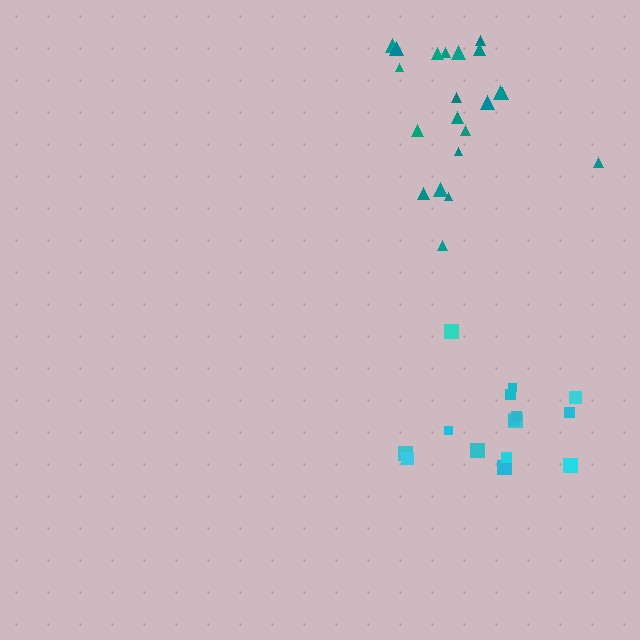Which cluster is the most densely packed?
Teal.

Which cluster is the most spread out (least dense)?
Cyan.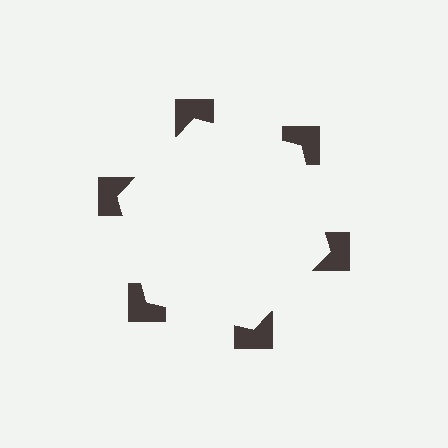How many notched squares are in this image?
There are 6 — one at each vertex of the illusory hexagon.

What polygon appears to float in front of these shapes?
An illusory hexagon — its edges are inferred from the aligned wedge cuts in the notched squares, not physically drawn.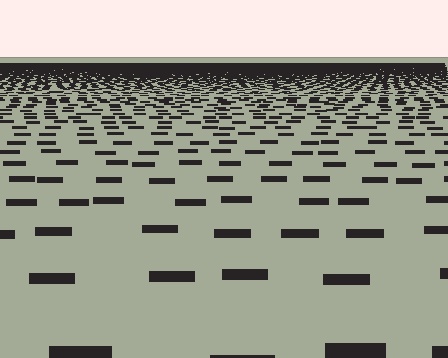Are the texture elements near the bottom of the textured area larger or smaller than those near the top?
Larger. Near the bottom, elements are closer to the viewer and appear at a bigger on-screen size.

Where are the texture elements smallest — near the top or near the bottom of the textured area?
Near the top.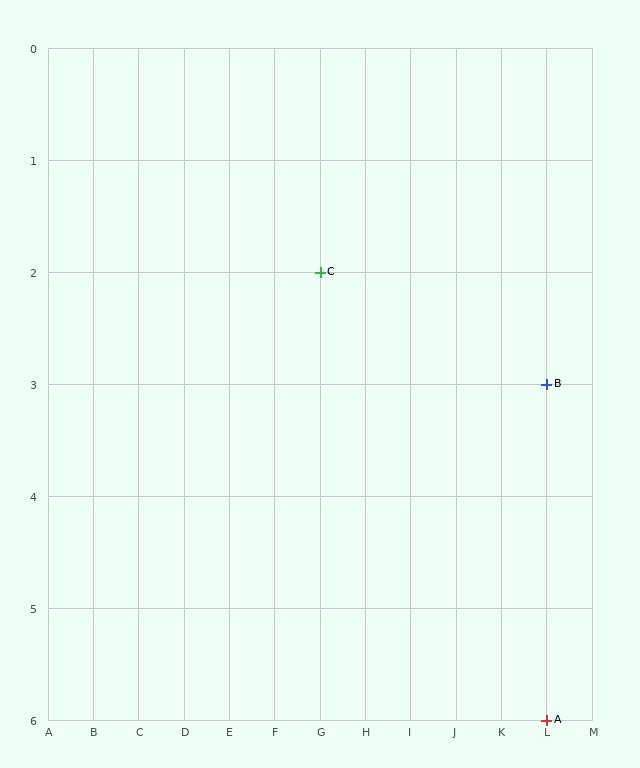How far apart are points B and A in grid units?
Points B and A are 3 rows apart.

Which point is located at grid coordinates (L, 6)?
Point A is at (L, 6).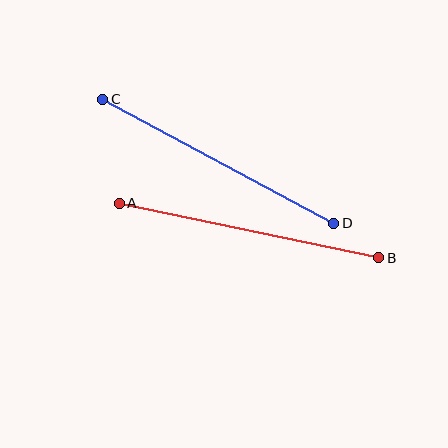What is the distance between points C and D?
The distance is approximately 262 pixels.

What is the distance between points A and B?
The distance is approximately 265 pixels.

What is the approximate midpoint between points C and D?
The midpoint is at approximately (218, 161) pixels.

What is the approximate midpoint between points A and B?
The midpoint is at approximately (249, 230) pixels.